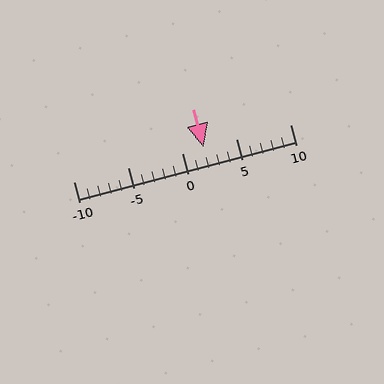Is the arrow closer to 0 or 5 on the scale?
The arrow is closer to 0.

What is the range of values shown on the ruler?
The ruler shows values from -10 to 10.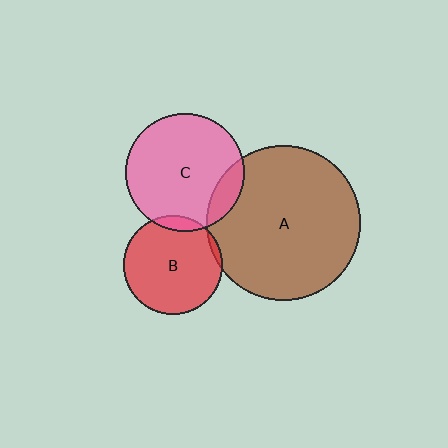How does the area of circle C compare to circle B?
Approximately 1.4 times.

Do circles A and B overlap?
Yes.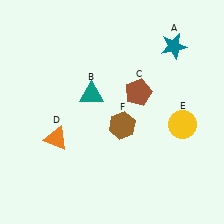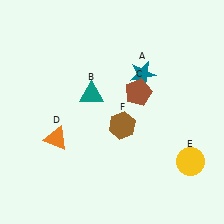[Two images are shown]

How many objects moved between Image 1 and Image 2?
2 objects moved between the two images.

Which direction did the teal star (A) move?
The teal star (A) moved left.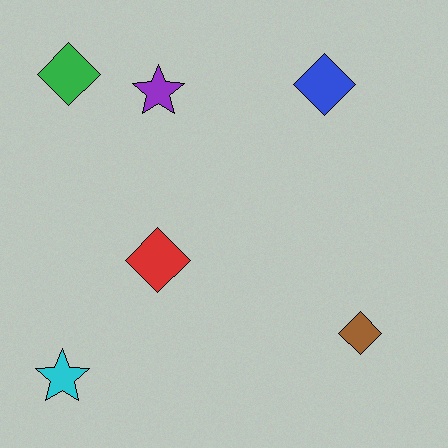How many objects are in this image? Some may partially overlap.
There are 6 objects.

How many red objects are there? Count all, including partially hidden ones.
There is 1 red object.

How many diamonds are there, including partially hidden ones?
There are 4 diamonds.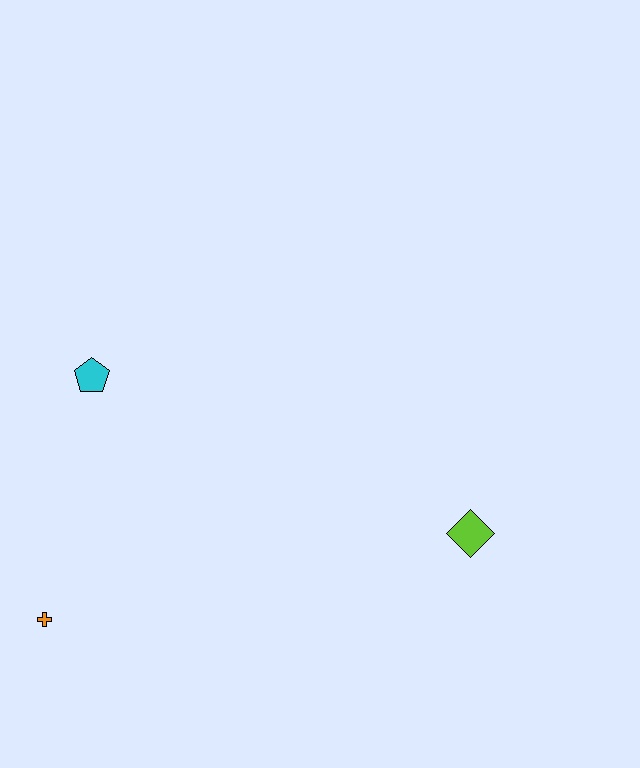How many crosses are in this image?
There is 1 cross.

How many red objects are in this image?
There are no red objects.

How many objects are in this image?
There are 3 objects.